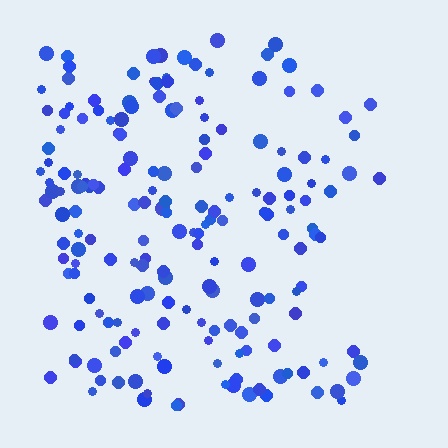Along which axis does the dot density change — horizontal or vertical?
Horizontal.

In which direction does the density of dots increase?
From right to left, with the left side densest.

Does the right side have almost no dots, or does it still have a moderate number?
Still a moderate number, just noticeably fewer than the left.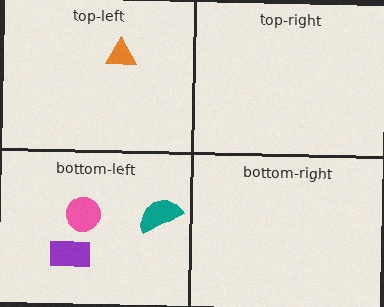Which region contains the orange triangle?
The top-left region.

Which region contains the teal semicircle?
The bottom-left region.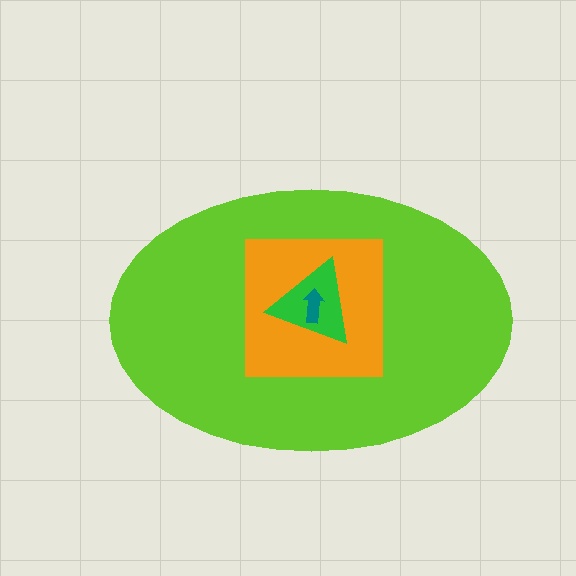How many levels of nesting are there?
4.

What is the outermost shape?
The lime ellipse.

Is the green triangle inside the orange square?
Yes.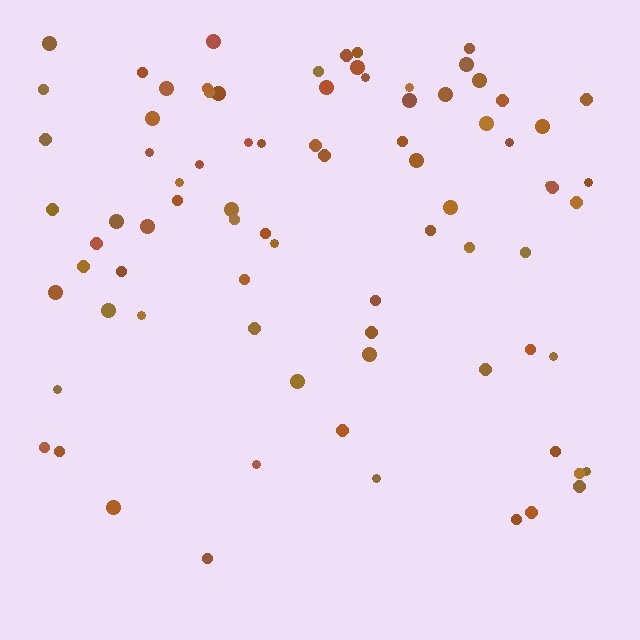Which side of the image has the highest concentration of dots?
The top.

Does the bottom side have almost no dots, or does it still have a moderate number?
Still a moderate number, just noticeably fewer than the top.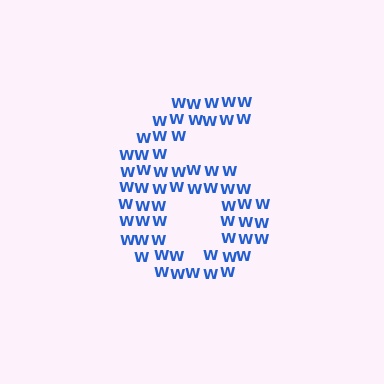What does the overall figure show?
The overall figure shows the digit 6.